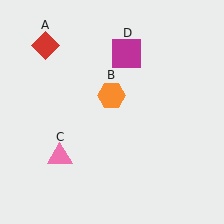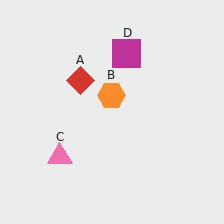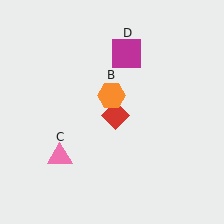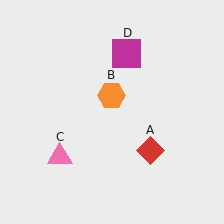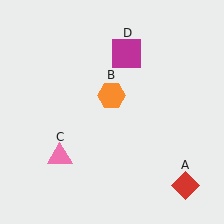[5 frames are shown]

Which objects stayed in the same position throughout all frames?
Orange hexagon (object B) and pink triangle (object C) and magenta square (object D) remained stationary.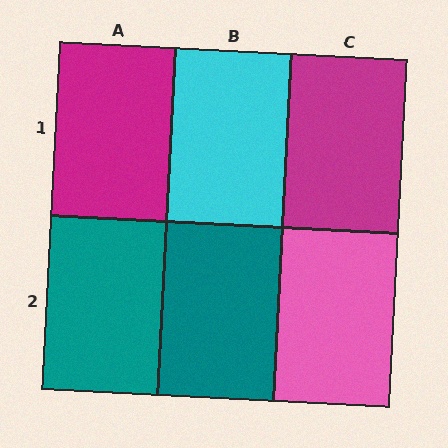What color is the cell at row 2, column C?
Pink.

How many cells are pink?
1 cell is pink.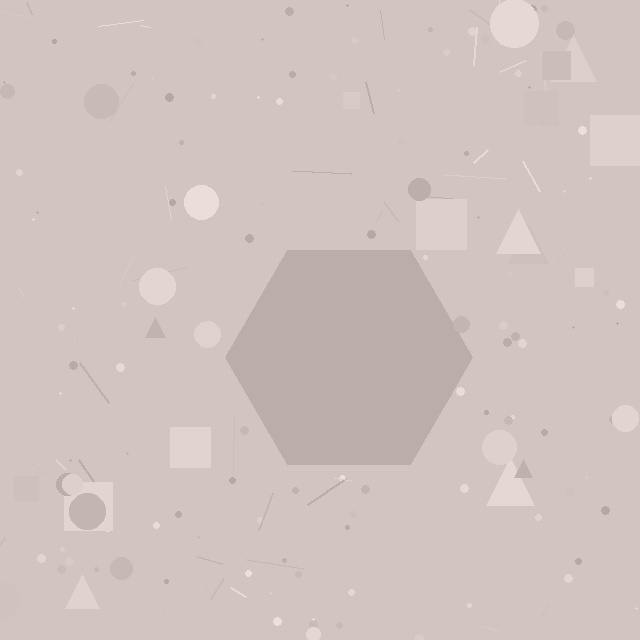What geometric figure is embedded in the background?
A hexagon is embedded in the background.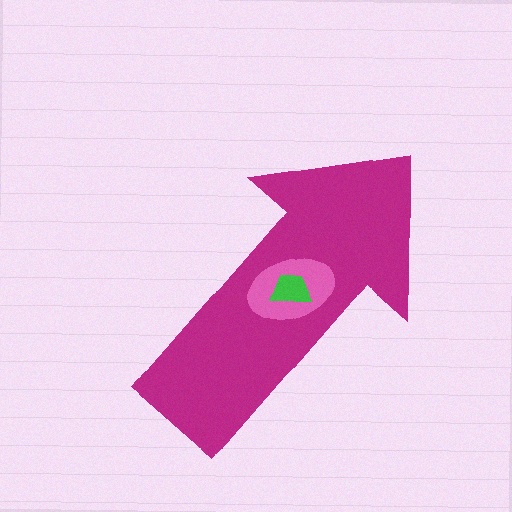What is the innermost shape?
The green trapezoid.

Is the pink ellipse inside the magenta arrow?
Yes.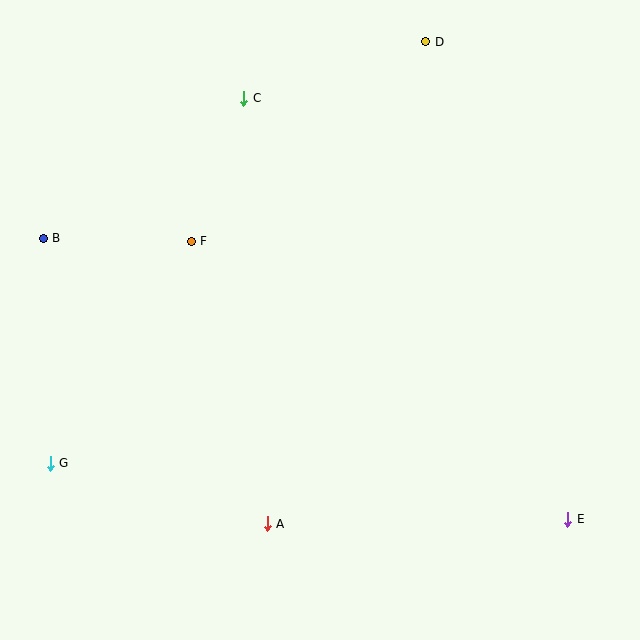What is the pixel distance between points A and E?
The distance between A and E is 300 pixels.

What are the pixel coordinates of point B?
Point B is at (43, 238).